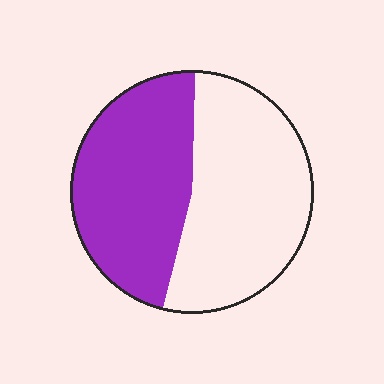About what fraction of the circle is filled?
About one half (1/2).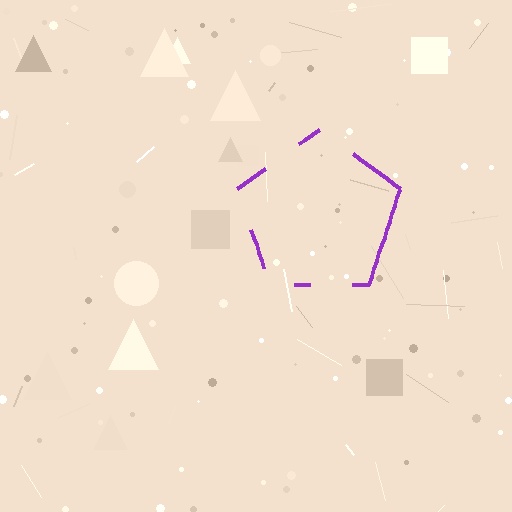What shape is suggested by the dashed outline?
The dashed outline suggests a pentagon.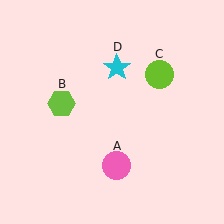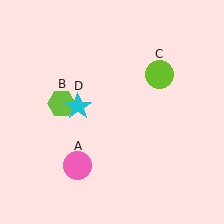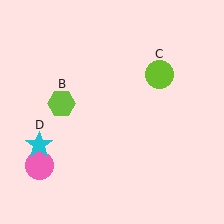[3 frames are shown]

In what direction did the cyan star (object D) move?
The cyan star (object D) moved down and to the left.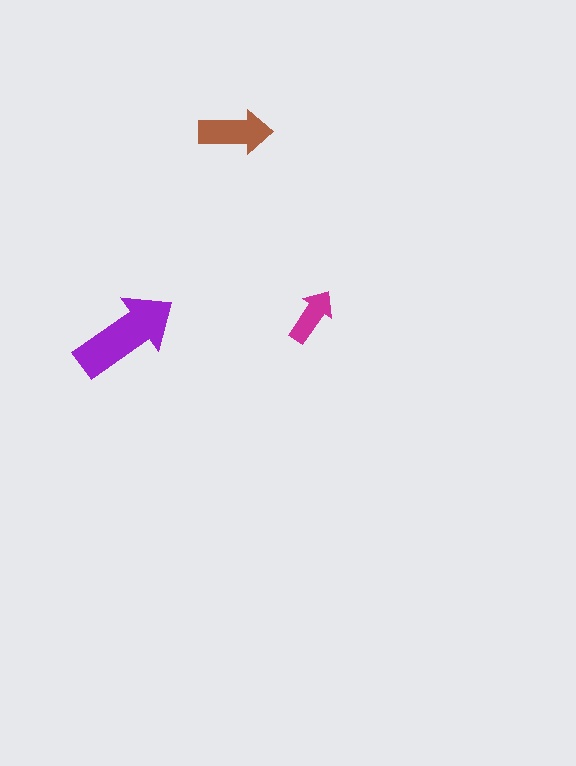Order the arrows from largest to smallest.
the purple one, the brown one, the magenta one.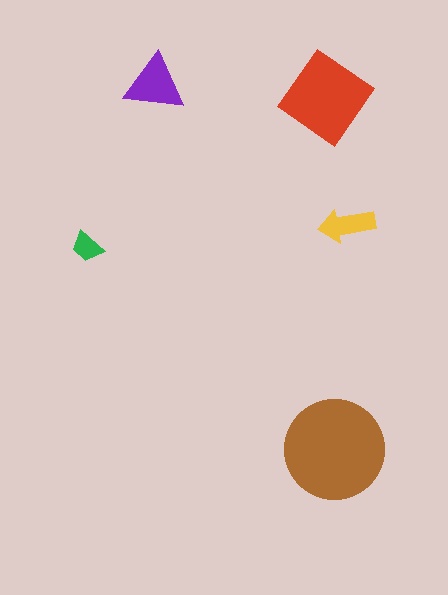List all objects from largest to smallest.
The brown circle, the red diamond, the purple triangle, the yellow arrow, the green trapezoid.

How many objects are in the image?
There are 5 objects in the image.